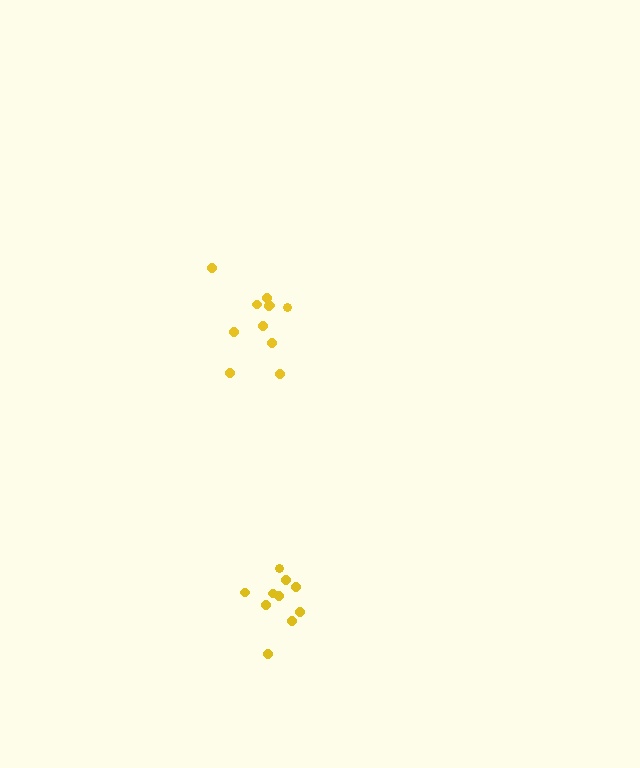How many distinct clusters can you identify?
There are 2 distinct clusters.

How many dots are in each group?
Group 1: 10 dots, Group 2: 11 dots (21 total).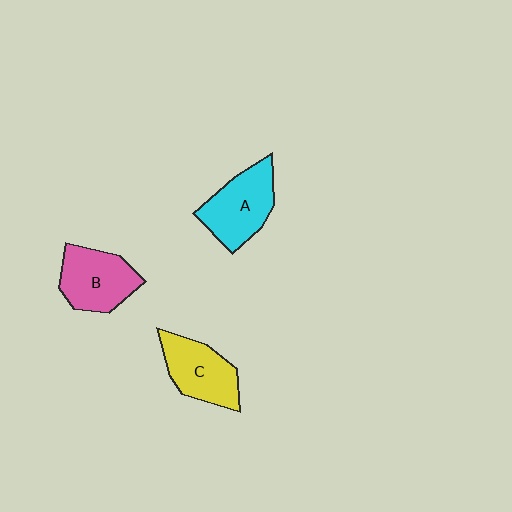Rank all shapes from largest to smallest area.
From largest to smallest: A (cyan), B (pink), C (yellow).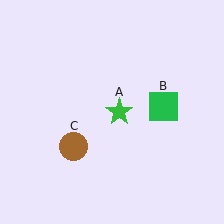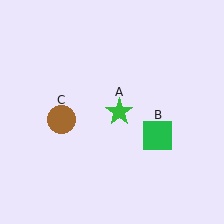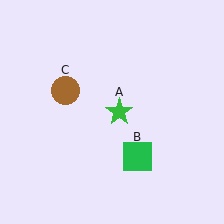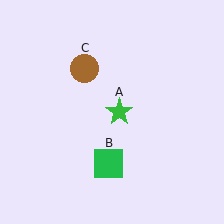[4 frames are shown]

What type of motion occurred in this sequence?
The green square (object B), brown circle (object C) rotated clockwise around the center of the scene.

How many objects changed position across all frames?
2 objects changed position: green square (object B), brown circle (object C).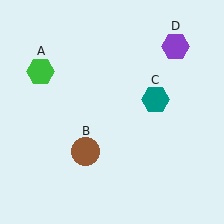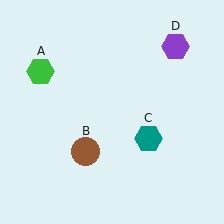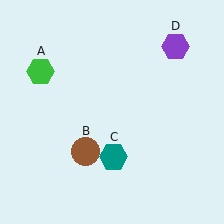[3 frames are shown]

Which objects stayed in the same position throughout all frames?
Green hexagon (object A) and brown circle (object B) and purple hexagon (object D) remained stationary.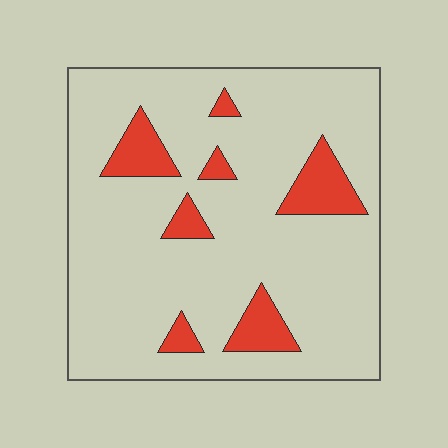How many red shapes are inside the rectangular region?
7.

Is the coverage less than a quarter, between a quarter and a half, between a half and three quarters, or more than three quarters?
Less than a quarter.